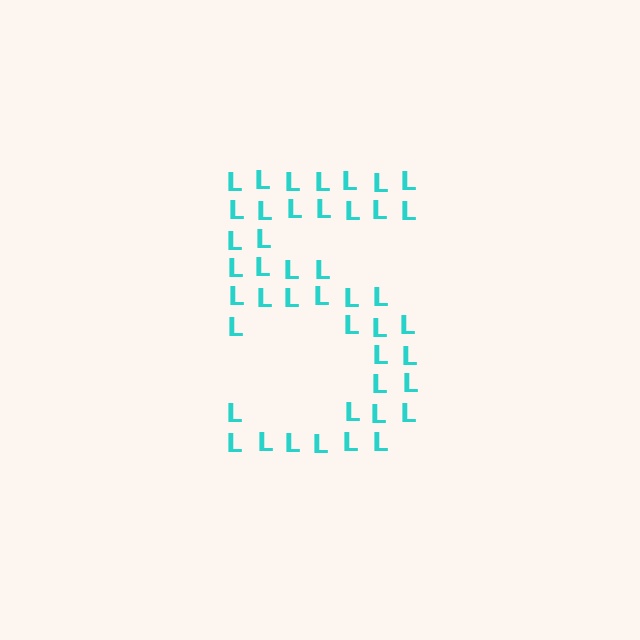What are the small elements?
The small elements are letter L's.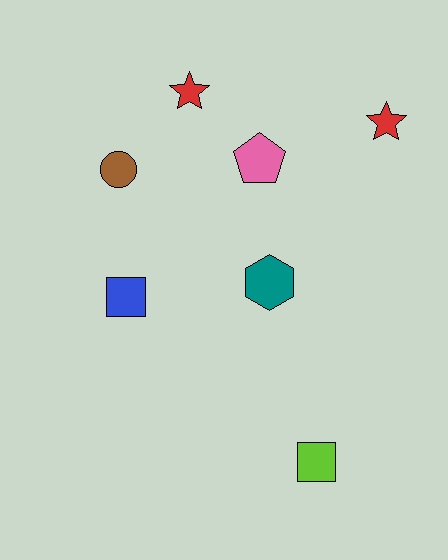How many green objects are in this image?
There are no green objects.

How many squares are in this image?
There are 2 squares.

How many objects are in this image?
There are 7 objects.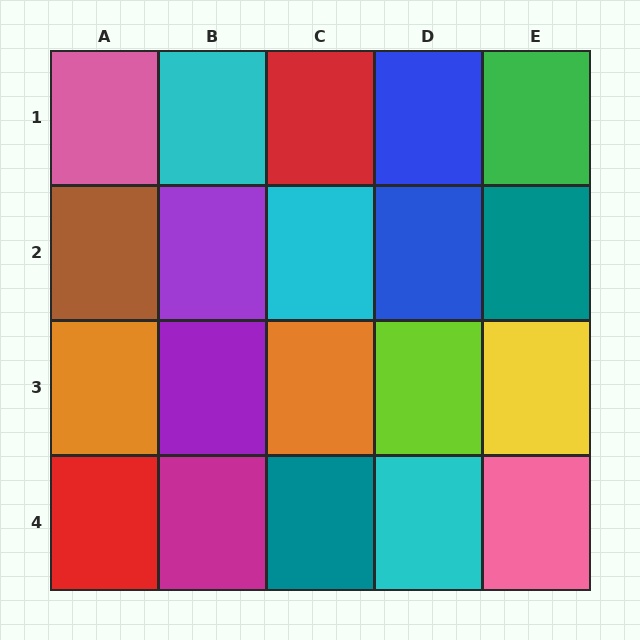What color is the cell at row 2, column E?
Teal.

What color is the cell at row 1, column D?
Blue.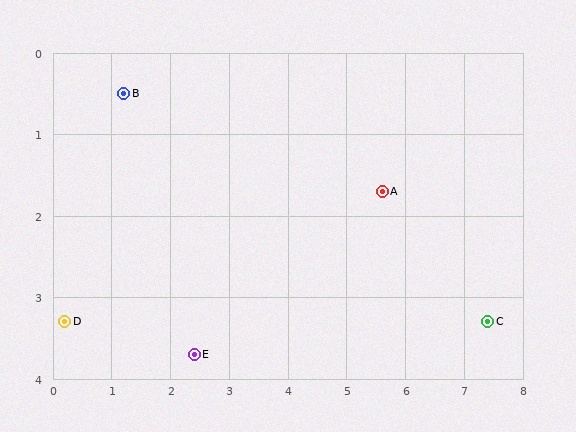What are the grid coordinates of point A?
Point A is at approximately (5.6, 1.7).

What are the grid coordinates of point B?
Point B is at approximately (1.2, 0.5).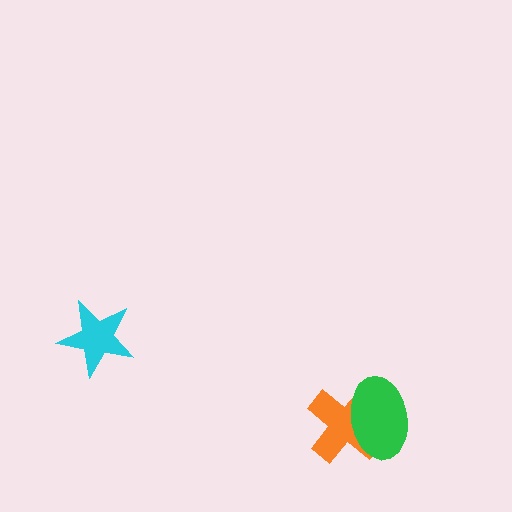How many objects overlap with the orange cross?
1 object overlaps with the orange cross.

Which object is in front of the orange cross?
The green ellipse is in front of the orange cross.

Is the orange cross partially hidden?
Yes, it is partially covered by another shape.